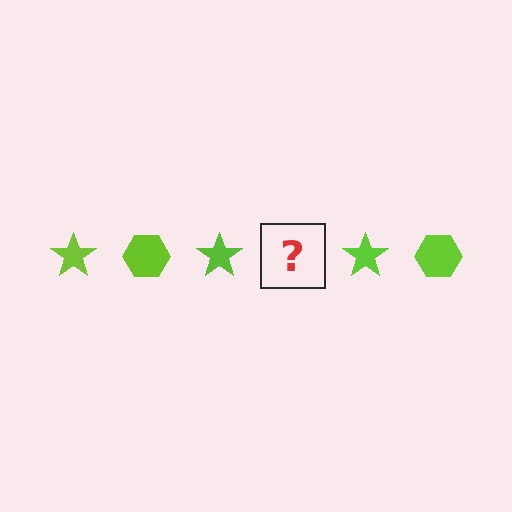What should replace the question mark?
The question mark should be replaced with a lime hexagon.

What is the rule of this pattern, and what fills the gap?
The rule is that the pattern cycles through star, hexagon shapes in lime. The gap should be filled with a lime hexagon.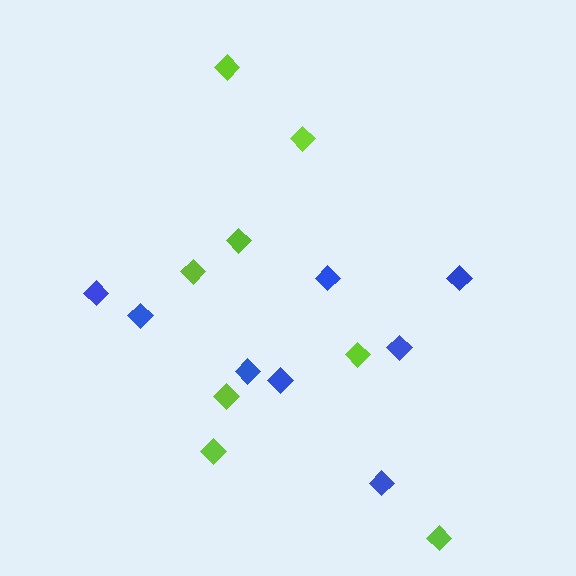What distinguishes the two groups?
There are 2 groups: one group of blue diamonds (8) and one group of lime diamonds (8).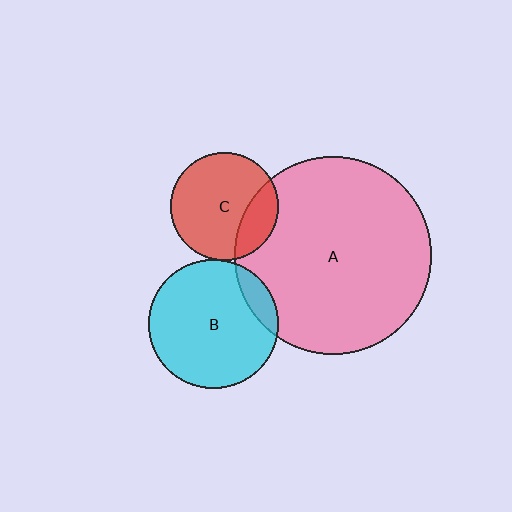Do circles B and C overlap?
Yes.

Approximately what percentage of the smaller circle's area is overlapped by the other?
Approximately 5%.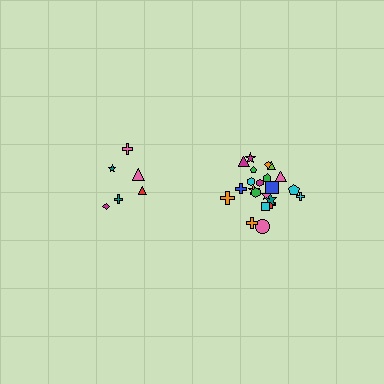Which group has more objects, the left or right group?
The right group.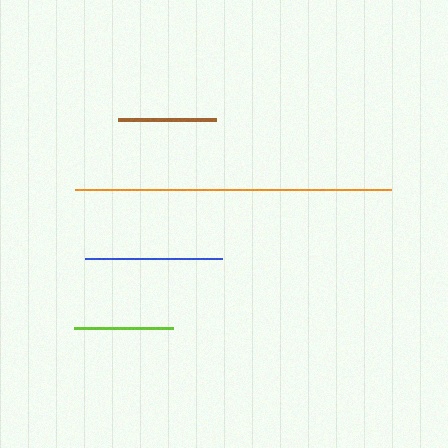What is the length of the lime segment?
The lime segment is approximately 99 pixels long.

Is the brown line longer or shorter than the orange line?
The orange line is longer than the brown line.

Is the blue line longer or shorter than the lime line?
The blue line is longer than the lime line.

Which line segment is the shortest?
The brown line is the shortest at approximately 98 pixels.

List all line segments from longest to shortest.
From longest to shortest: orange, blue, lime, brown.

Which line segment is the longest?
The orange line is the longest at approximately 316 pixels.